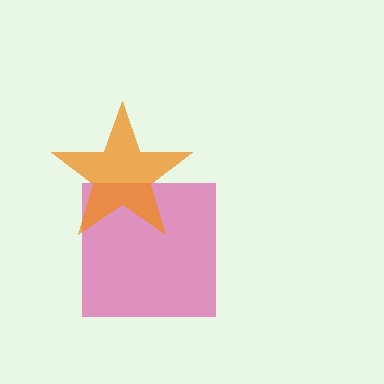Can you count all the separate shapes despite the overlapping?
Yes, there are 2 separate shapes.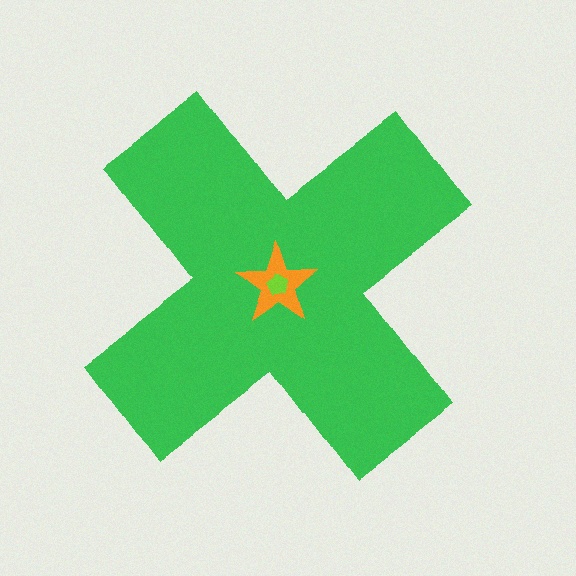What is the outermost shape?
The green cross.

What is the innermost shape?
The lime pentagon.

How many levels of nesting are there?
3.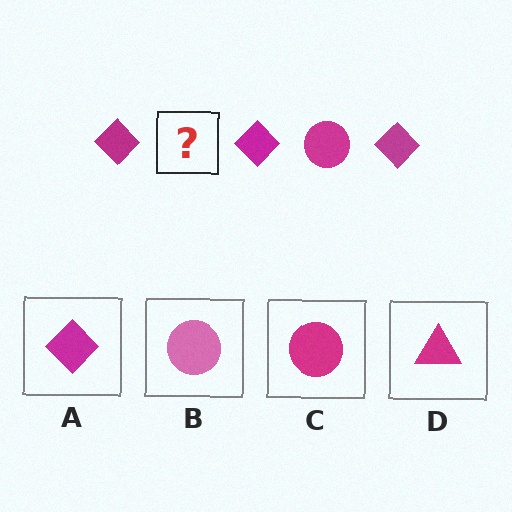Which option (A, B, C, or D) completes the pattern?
C.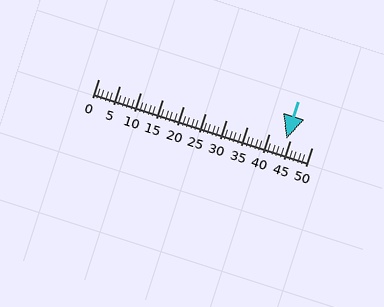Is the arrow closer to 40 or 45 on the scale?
The arrow is closer to 45.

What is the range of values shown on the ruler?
The ruler shows values from 0 to 50.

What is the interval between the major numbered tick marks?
The major tick marks are spaced 5 units apart.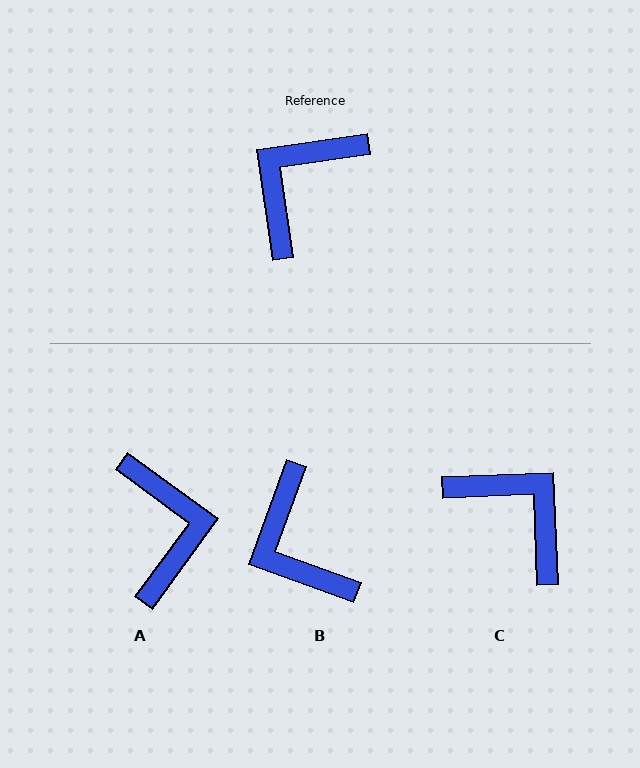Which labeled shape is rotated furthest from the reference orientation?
A, about 134 degrees away.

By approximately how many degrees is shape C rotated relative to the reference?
Approximately 96 degrees clockwise.